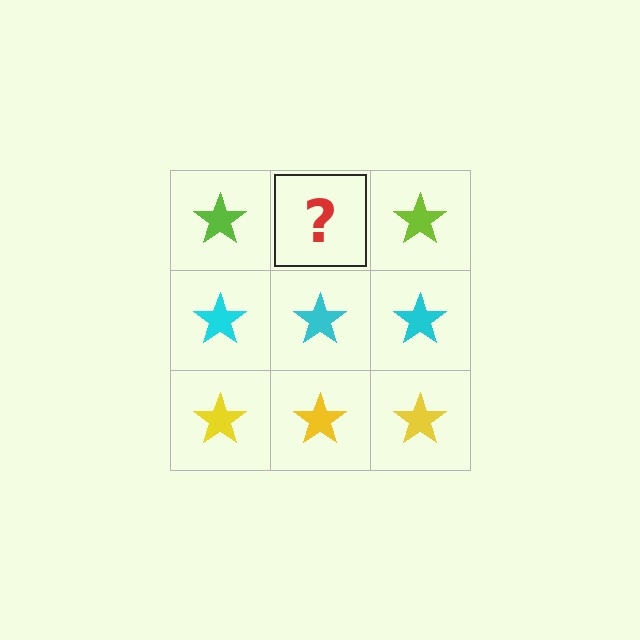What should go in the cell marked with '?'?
The missing cell should contain a lime star.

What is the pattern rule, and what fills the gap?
The rule is that each row has a consistent color. The gap should be filled with a lime star.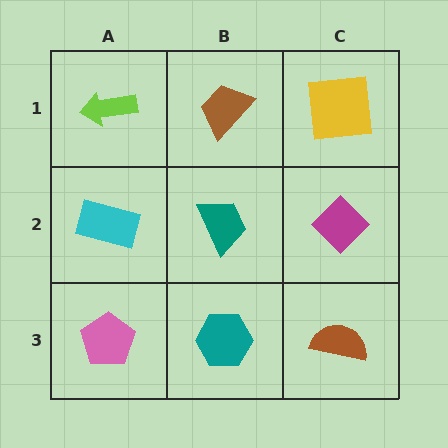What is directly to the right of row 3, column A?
A teal hexagon.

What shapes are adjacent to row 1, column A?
A cyan rectangle (row 2, column A), a brown trapezoid (row 1, column B).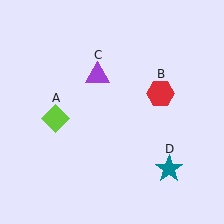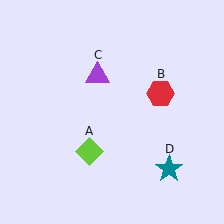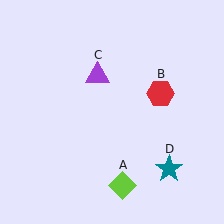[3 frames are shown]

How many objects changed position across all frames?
1 object changed position: lime diamond (object A).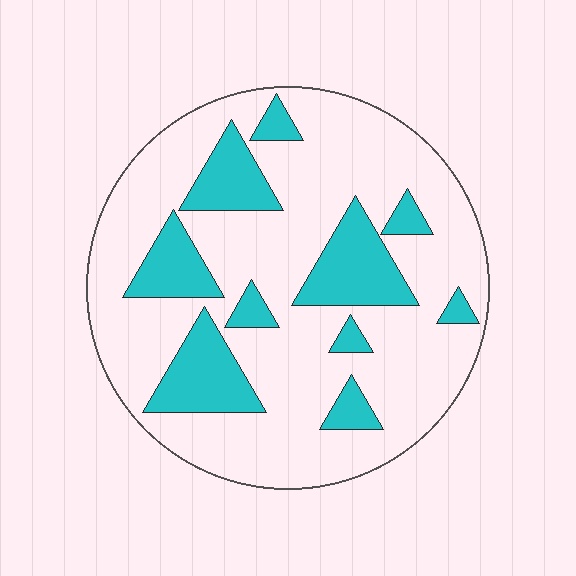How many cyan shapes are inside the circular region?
10.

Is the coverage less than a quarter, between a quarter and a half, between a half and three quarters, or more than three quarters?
Less than a quarter.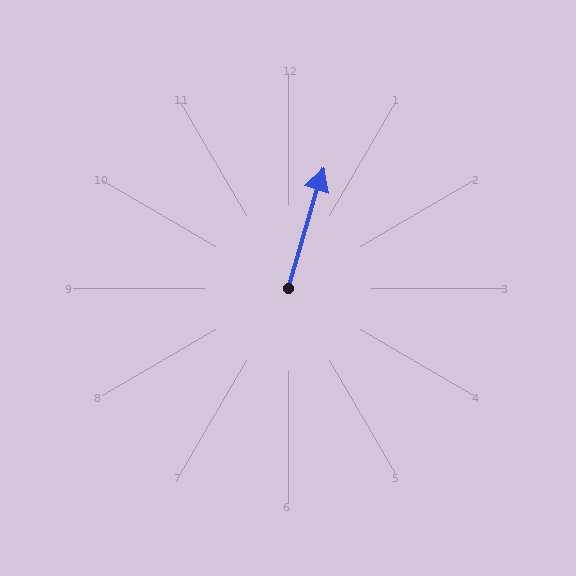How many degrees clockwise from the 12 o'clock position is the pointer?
Approximately 16 degrees.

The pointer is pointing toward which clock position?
Roughly 1 o'clock.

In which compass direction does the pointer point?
North.